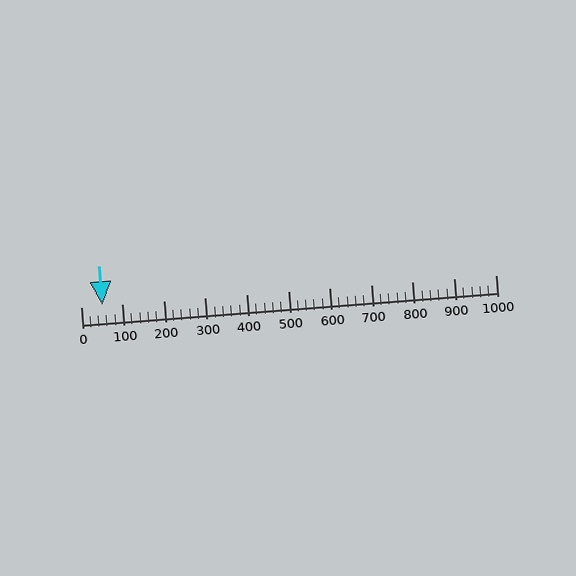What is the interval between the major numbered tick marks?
The major tick marks are spaced 100 units apart.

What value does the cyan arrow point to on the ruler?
The cyan arrow points to approximately 51.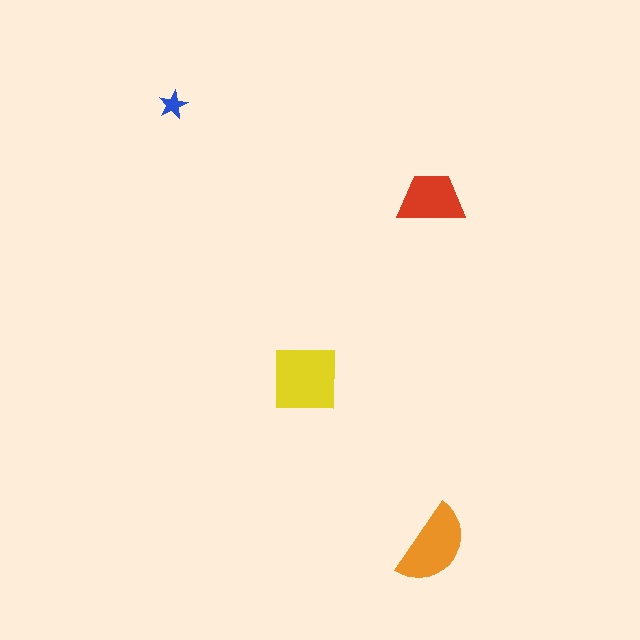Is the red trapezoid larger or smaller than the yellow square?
Smaller.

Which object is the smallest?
The blue star.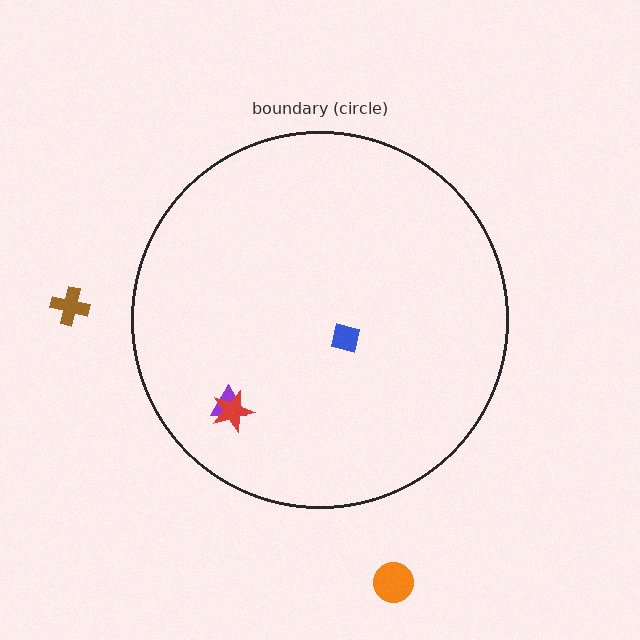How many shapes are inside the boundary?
3 inside, 2 outside.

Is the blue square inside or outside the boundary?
Inside.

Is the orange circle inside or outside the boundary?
Outside.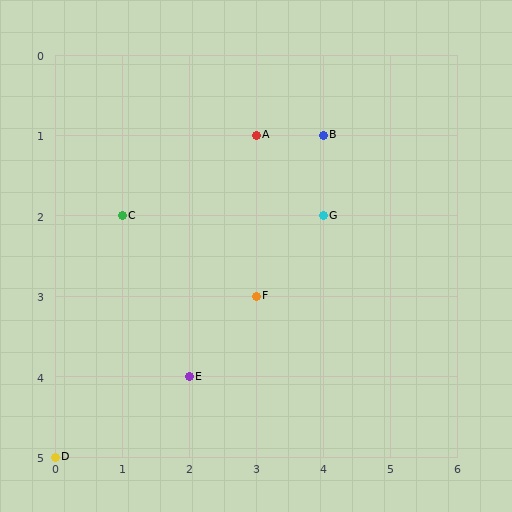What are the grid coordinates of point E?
Point E is at grid coordinates (2, 4).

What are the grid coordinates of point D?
Point D is at grid coordinates (0, 5).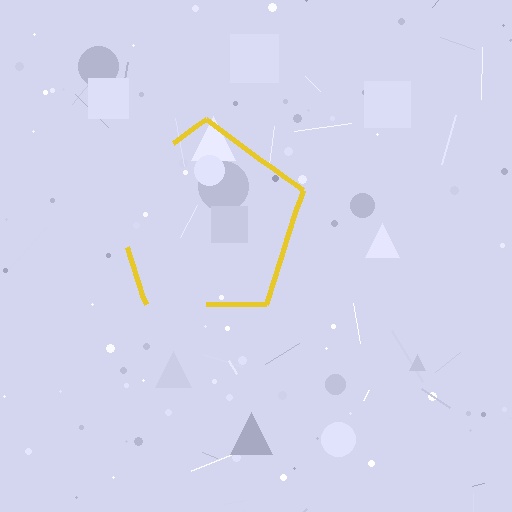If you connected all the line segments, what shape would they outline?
They would outline a pentagon.